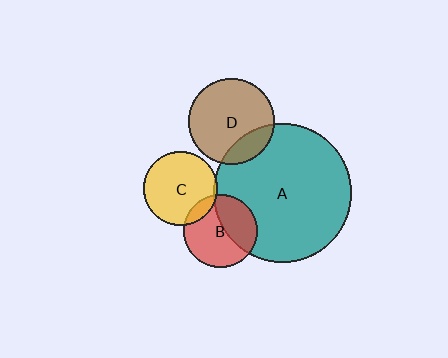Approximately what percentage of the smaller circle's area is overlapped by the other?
Approximately 10%.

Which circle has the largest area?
Circle A (teal).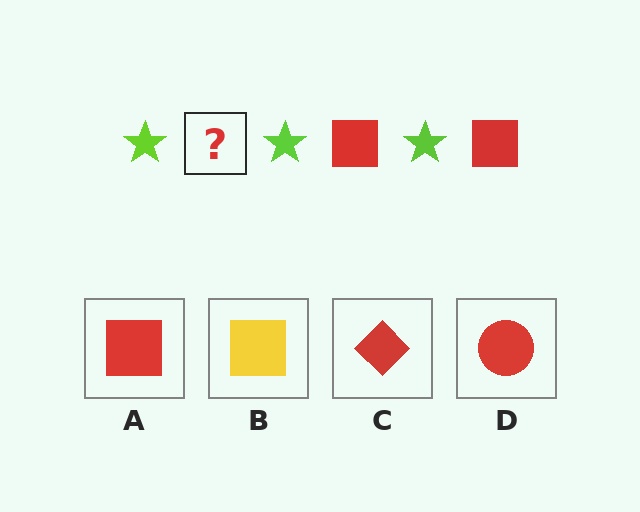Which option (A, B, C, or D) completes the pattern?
A.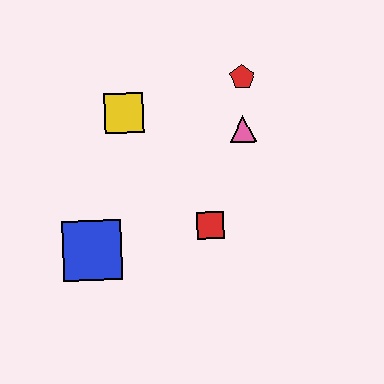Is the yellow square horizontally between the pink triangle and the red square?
No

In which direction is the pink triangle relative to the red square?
The pink triangle is above the red square.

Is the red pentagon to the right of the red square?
Yes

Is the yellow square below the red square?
No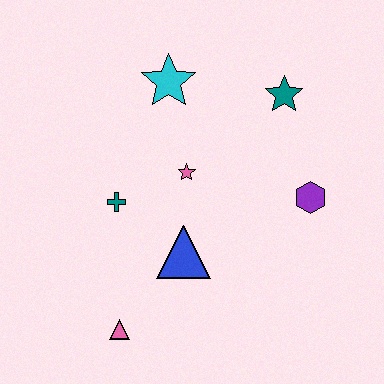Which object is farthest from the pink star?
The pink triangle is farthest from the pink star.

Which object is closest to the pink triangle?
The blue triangle is closest to the pink triangle.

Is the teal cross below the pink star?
Yes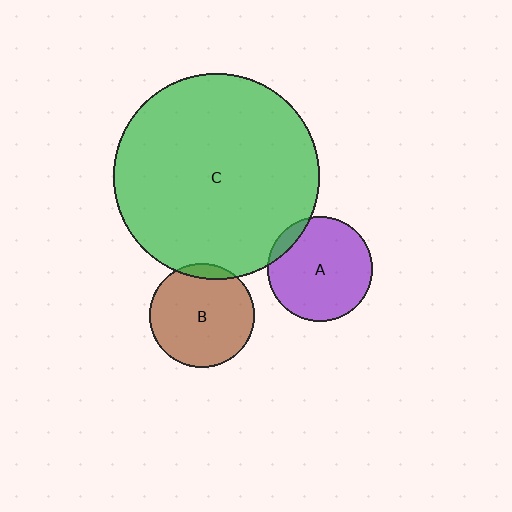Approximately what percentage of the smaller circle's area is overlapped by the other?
Approximately 10%.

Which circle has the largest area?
Circle C (green).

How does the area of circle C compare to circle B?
Approximately 3.9 times.